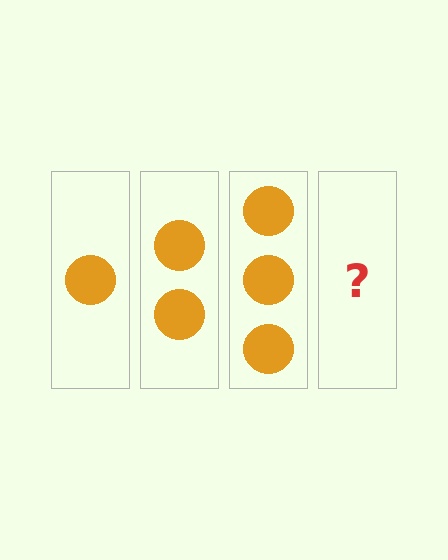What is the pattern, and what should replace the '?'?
The pattern is that each step adds one more circle. The '?' should be 4 circles.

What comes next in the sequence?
The next element should be 4 circles.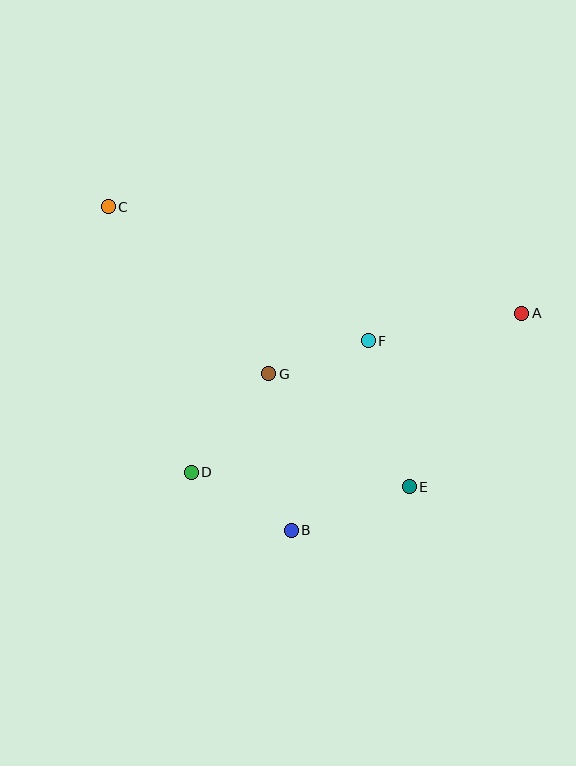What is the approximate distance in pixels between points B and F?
The distance between B and F is approximately 205 pixels.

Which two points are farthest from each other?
Points A and C are farthest from each other.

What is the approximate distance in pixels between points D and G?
The distance between D and G is approximately 125 pixels.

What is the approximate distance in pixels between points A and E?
The distance between A and E is approximately 207 pixels.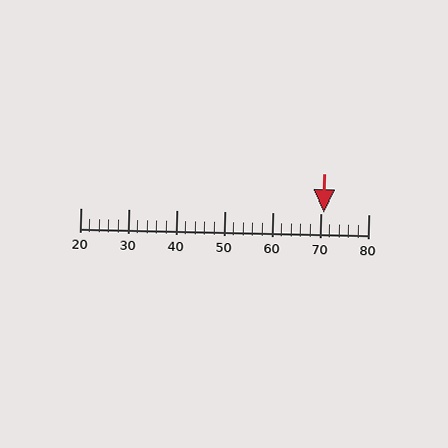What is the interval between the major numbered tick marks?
The major tick marks are spaced 10 units apart.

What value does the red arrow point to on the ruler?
The red arrow points to approximately 71.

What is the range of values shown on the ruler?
The ruler shows values from 20 to 80.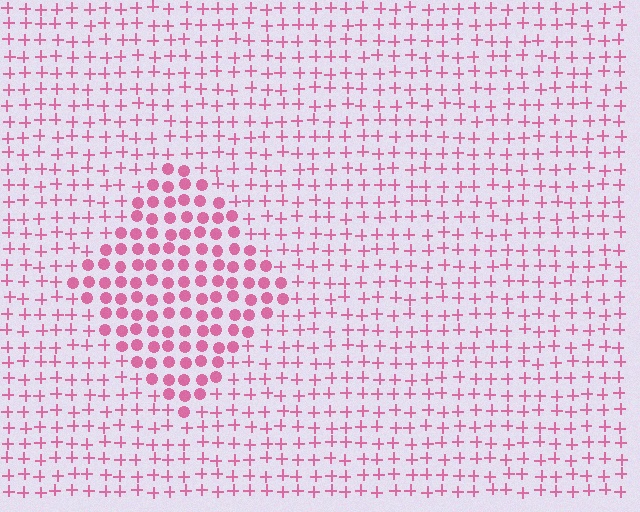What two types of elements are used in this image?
The image uses circles inside the diamond region and plus signs outside it.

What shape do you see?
I see a diamond.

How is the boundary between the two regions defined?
The boundary is defined by a change in element shape: circles inside vs. plus signs outside. All elements share the same color and spacing.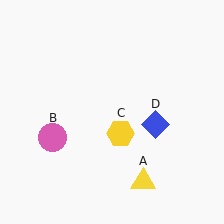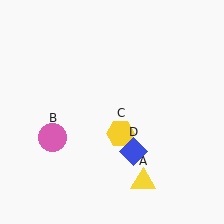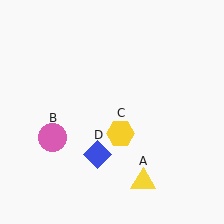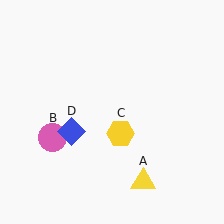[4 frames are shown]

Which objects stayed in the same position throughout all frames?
Yellow triangle (object A) and pink circle (object B) and yellow hexagon (object C) remained stationary.